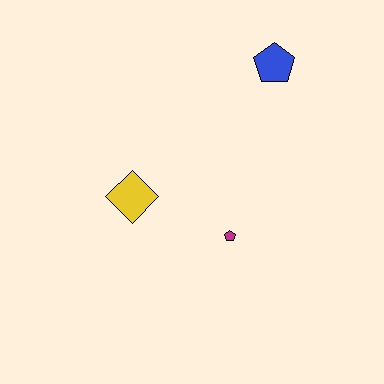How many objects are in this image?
There are 3 objects.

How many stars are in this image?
There are no stars.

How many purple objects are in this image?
There are no purple objects.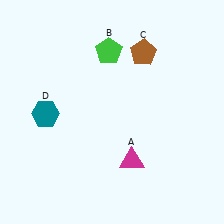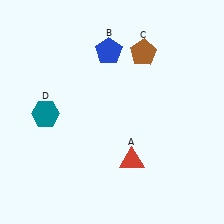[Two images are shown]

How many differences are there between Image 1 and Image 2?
There are 2 differences between the two images.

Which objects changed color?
A changed from magenta to red. B changed from green to blue.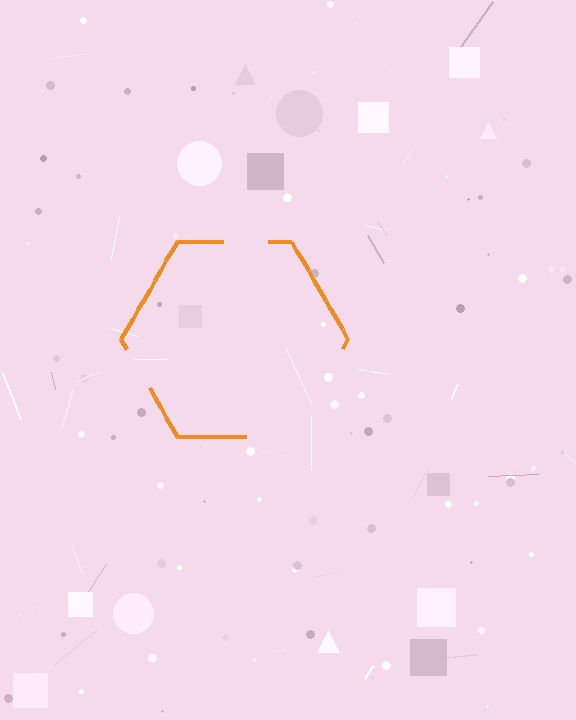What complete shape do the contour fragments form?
The contour fragments form a hexagon.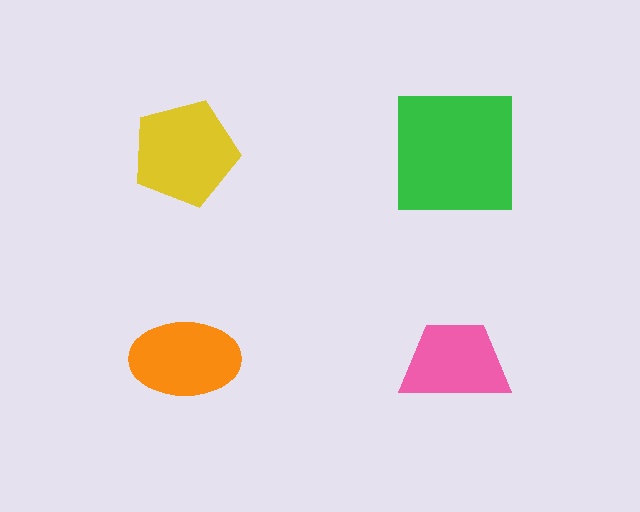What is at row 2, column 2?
A pink trapezoid.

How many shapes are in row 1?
2 shapes.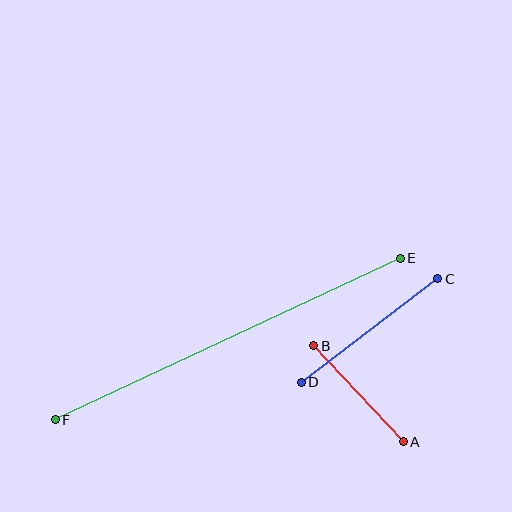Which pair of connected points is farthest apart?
Points E and F are farthest apart.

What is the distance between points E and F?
The distance is approximately 381 pixels.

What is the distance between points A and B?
The distance is approximately 131 pixels.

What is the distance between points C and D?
The distance is approximately 171 pixels.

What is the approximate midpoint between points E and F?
The midpoint is at approximately (228, 339) pixels.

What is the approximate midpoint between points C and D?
The midpoint is at approximately (369, 330) pixels.